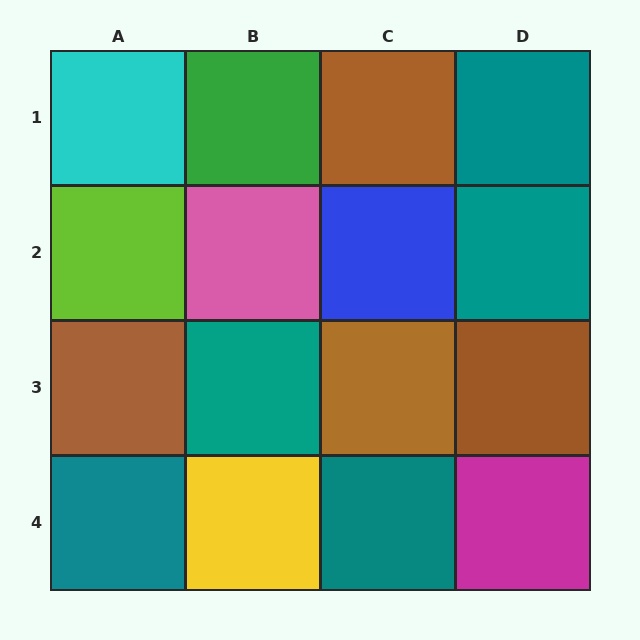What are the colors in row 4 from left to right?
Teal, yellow, teal, magenta.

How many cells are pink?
1 cell is pink.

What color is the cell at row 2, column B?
Pink.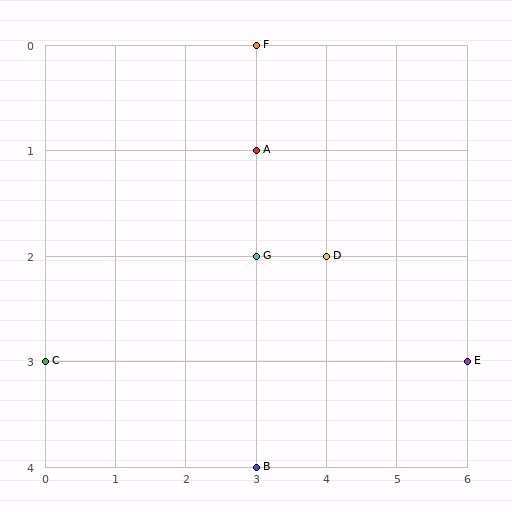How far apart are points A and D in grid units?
Points A and D are 1 column and 1 row apart (about 1.4 grid units diagonally).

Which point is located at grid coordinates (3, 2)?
Point G is at (3, 2).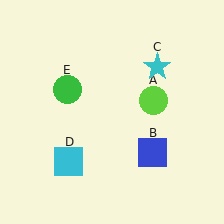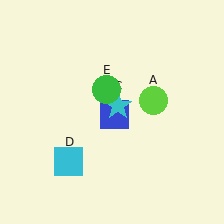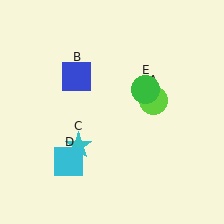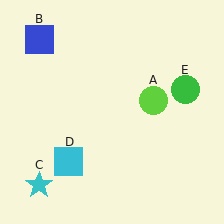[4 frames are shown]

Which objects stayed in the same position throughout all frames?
Lime circle (object A) and cyan square (object D) remained stationary.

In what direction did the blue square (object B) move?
The blue square (object B) moved up and to the left.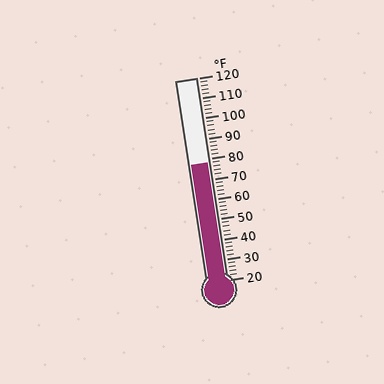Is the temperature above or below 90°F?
The temperature is below 90°F.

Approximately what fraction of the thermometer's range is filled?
The thermometer is filled to approximately 60% of its range.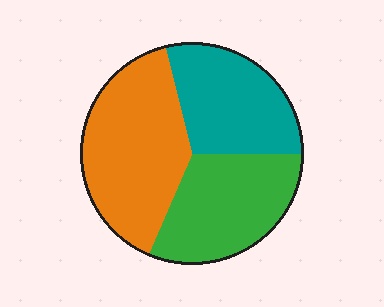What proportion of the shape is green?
Green covers 31% of the shape.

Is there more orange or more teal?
Orange.